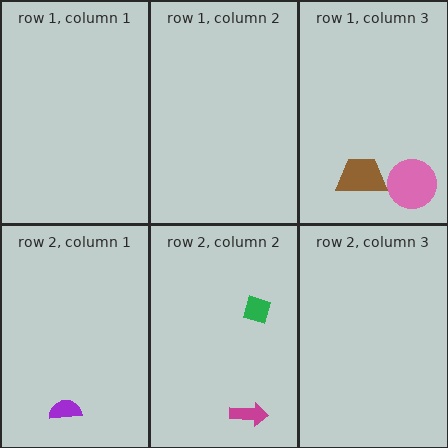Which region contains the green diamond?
The row 2, column 2 region.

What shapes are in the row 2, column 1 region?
The purple semicircle.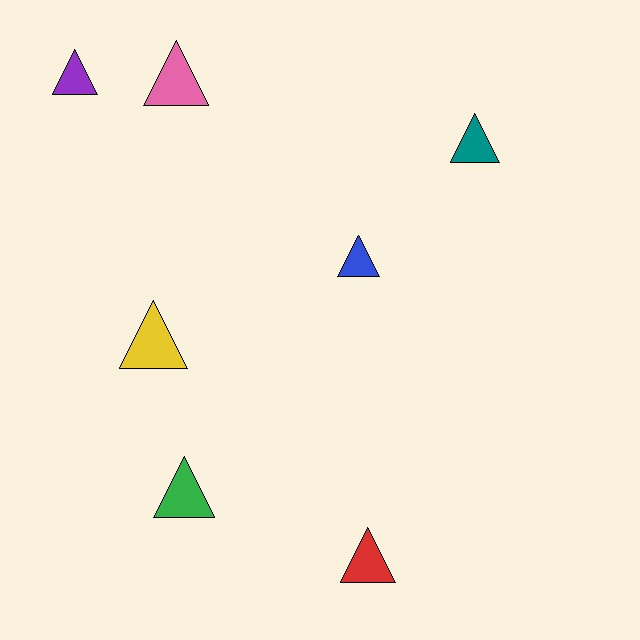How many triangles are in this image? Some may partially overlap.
There are 7 triangles.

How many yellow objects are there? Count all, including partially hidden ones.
There is 1 yellow object.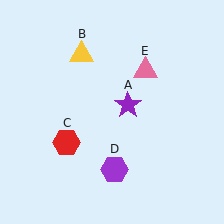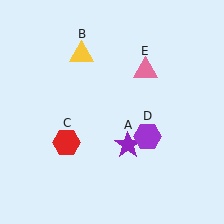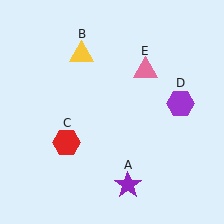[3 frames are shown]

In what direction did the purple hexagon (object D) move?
The purple hexagon (object D) moved up and to the right.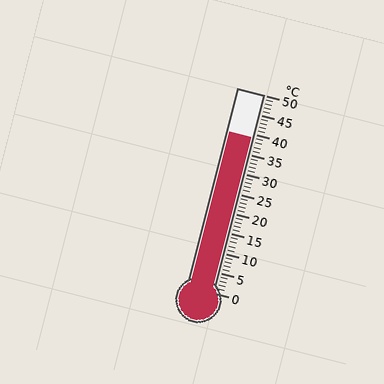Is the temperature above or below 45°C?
The temperature is below 45°C.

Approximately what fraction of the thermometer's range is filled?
The thermometer is filled to approximately 80% of its range.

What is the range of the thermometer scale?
The thermometer scale ranges from 0°C to 50°C.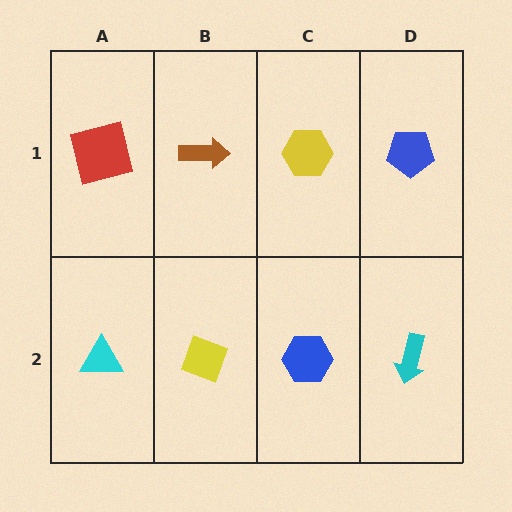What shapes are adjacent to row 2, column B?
A brown arrow (row 1, column B), a cyan triangle (row 2, column A), a blue hexagon (row 2, column C).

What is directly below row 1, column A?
A cyan triangle.